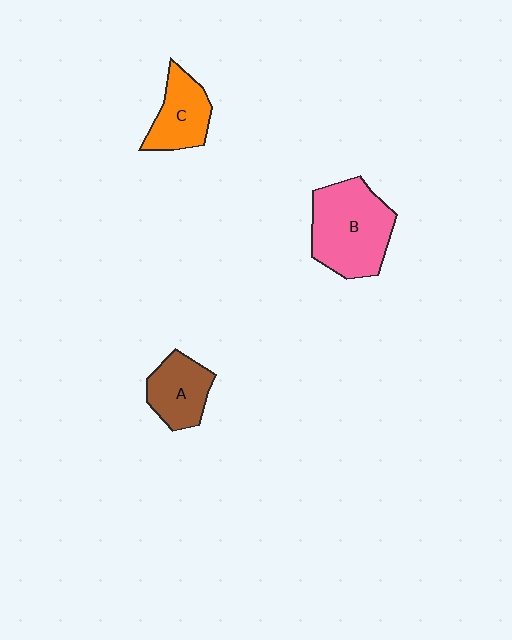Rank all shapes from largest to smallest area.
From largest to smallest: B (pink), C (orange), A (brown).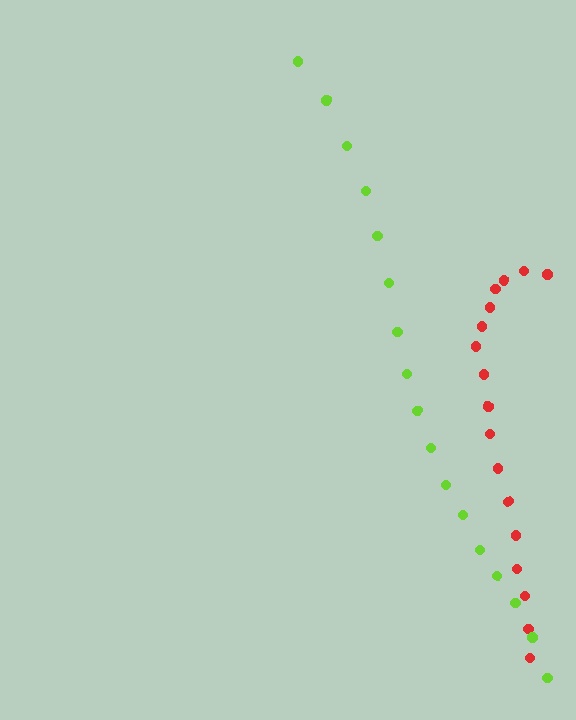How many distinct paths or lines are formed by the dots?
There are 2 distinct paths.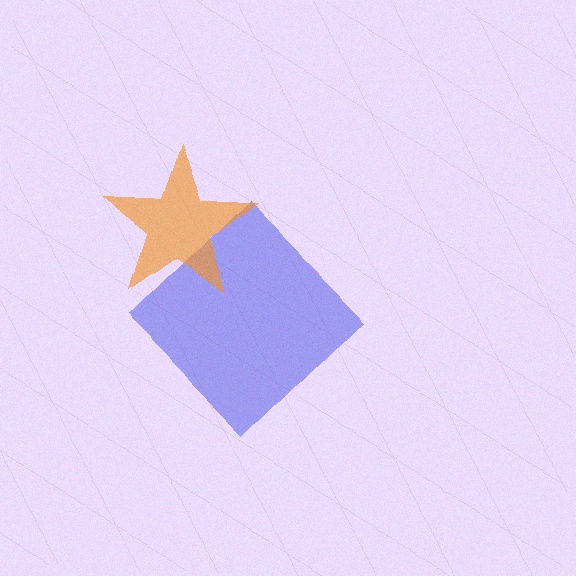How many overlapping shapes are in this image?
There are 2 overlapping shapes in the image.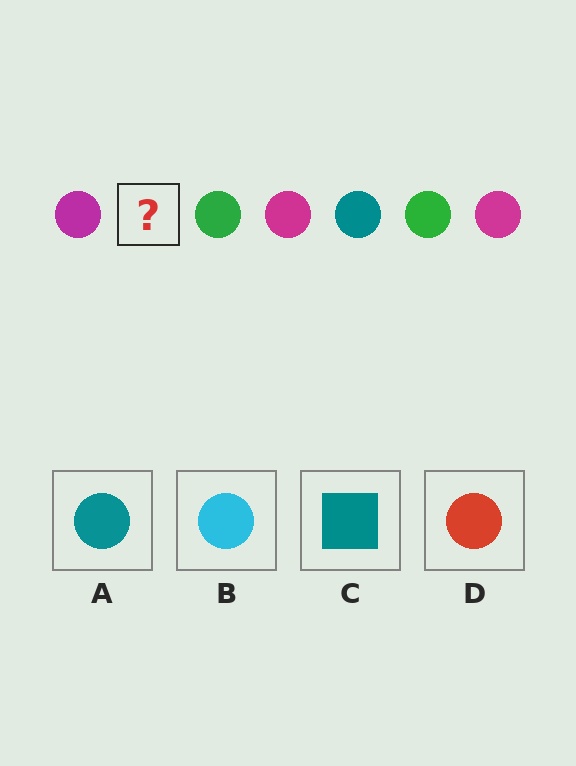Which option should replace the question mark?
Option A.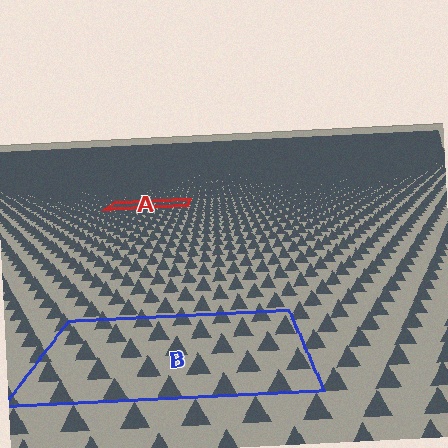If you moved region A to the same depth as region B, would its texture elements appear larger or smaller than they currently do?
They would appear larger. At a closer depth, the same texture elements are projected at a bigger on-screen size.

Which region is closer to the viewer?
Region B is closer. The texture elements there are larger and more spread out.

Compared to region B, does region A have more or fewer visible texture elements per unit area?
Region A has more texture elements per unit area — they are packed more densely because it is farther away.